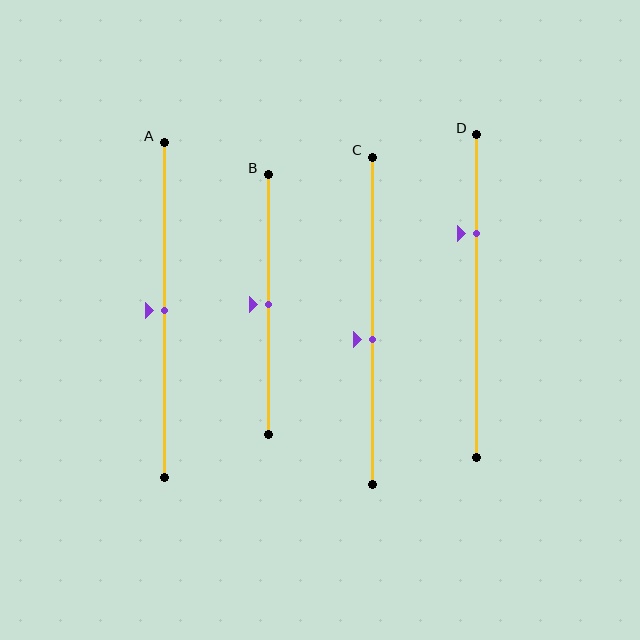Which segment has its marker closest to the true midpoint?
Segment A has its marker closest to the true midpoint.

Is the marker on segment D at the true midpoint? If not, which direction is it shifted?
No, the marker on segment D is shifted upward by about 19% of the segment length.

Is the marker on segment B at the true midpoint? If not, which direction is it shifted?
Yes, the marker on segment B is at the true midpoint.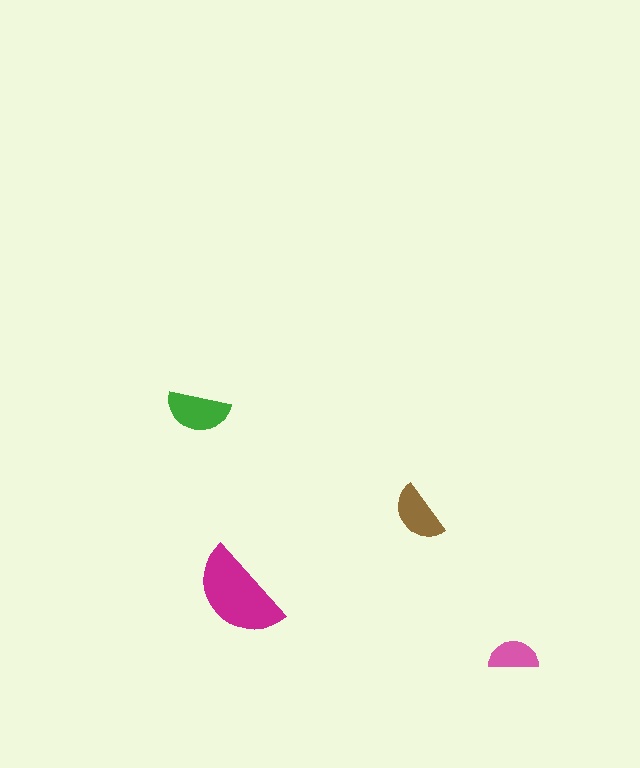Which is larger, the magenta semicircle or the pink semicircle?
The magenta one.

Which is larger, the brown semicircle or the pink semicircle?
The brown one.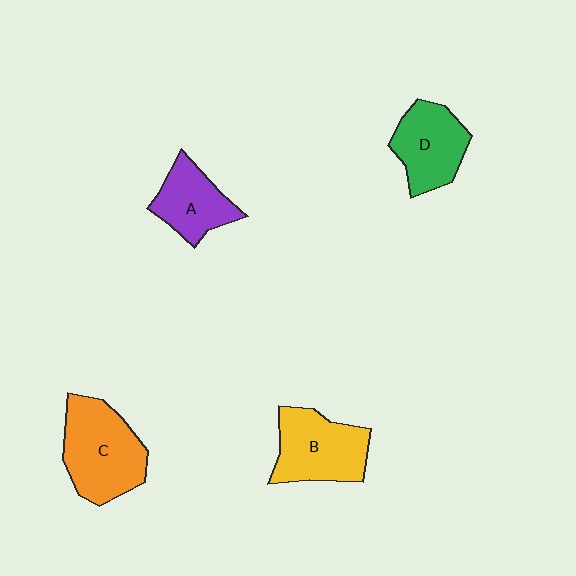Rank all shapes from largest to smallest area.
From largest to smallest: C (orange), B (yellow), D (green), A (purple).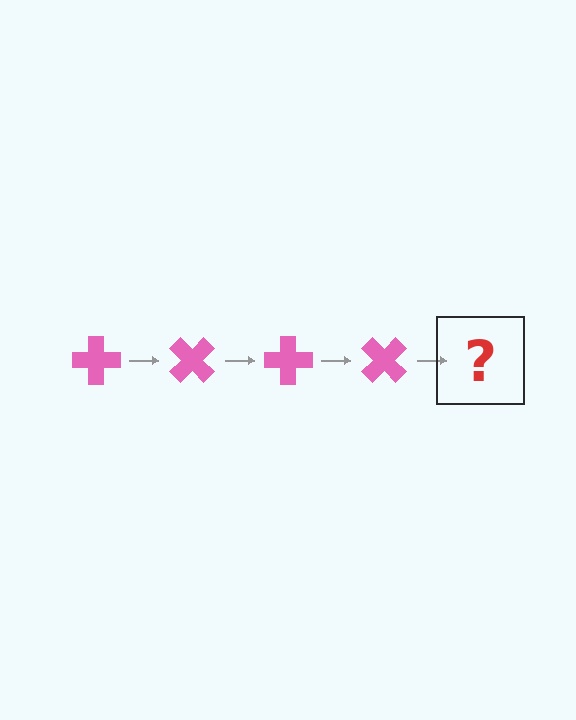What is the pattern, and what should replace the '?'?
The pattern is that the cross rotates 45 degrees each step. The '?' should be a pink cross rotated 180 degrees.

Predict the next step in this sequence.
The next step is a pink cross rotated 180 degrees.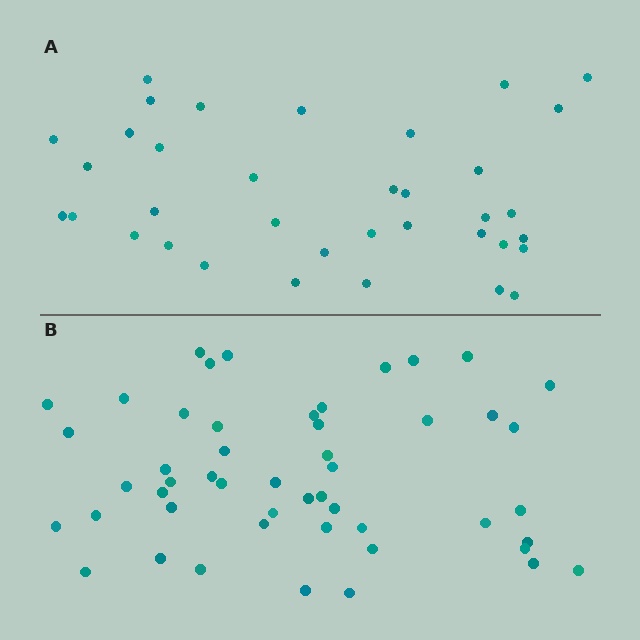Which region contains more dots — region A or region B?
Region B (the bottom region) has more dots.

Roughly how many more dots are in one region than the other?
Region B has approximately 15 more dots than region A.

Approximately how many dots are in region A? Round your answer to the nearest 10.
About 40 dots. (The exact count is 36, which rounds to 40.)